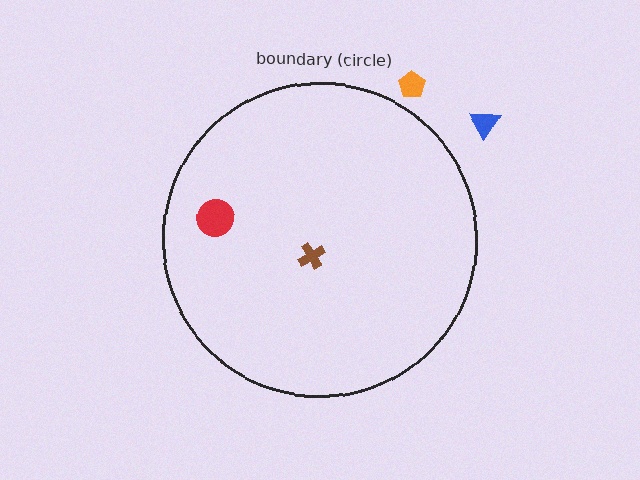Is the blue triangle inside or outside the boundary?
Outside.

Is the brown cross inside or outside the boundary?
Inside.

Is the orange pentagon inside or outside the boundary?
Outside.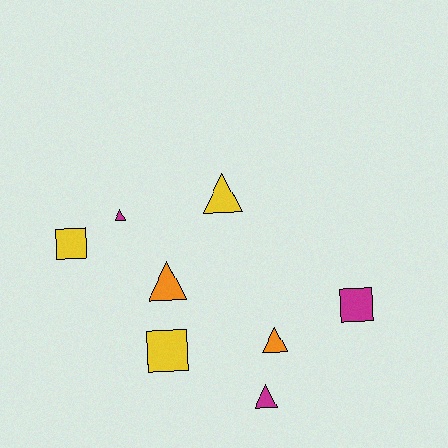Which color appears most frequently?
Yellow, with 3 objects.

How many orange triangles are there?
There are 2 orange triangles.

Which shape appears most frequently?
Triangle, with 5 objects.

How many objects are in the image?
There are 8 objects.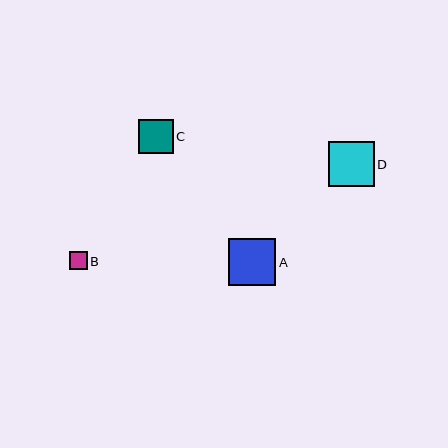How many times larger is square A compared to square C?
Square A is approximately 1.4 times the size of square C.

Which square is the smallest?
Square B is the smallest with a size of approximately 18 pixels.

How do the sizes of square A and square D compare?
Square A and square D are approximately the same size.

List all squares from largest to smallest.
From largest to smallest: A, D, C, B.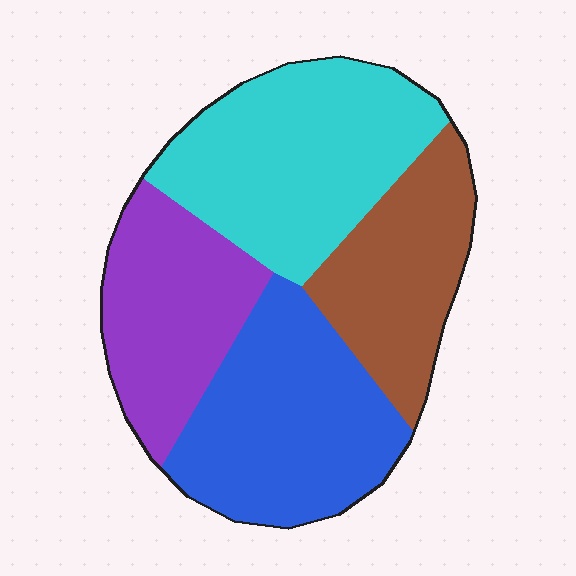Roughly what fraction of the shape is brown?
Brown takes up about one fifth (1/5) of the shape.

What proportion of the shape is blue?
Blue covers 28% of the shape.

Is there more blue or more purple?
Blue.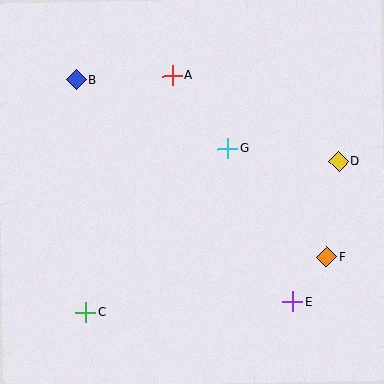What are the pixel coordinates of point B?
Point B is at (76, 80).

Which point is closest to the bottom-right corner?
Point E is closest to the bottom-right corner.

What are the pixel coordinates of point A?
Point A is at (172, 76).